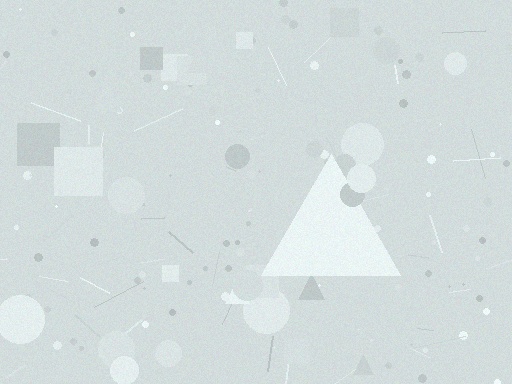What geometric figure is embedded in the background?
A triangle is embedded in the background.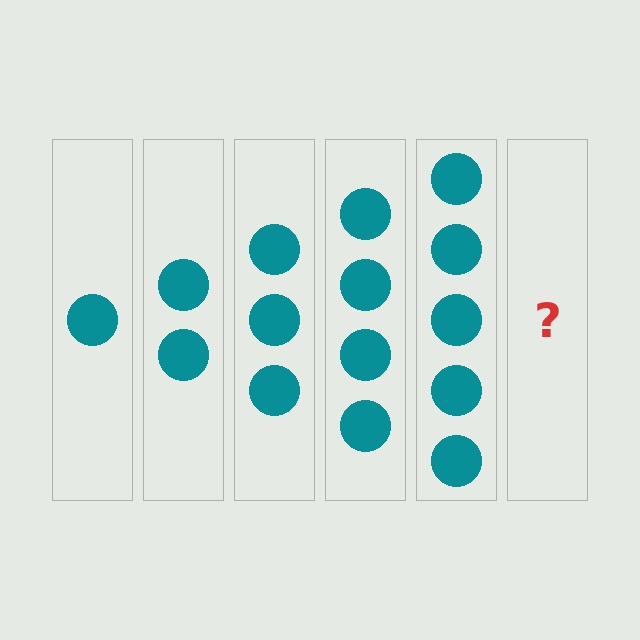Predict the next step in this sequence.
The next step is 6 circles.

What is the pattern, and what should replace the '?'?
The pattern is that each step adds one more circle. The '?' should be 6 circles.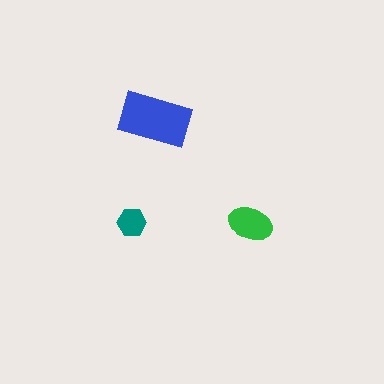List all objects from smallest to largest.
The teal hexagon, the green ellipse, the blue rectangle.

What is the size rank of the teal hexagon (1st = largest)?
3rd.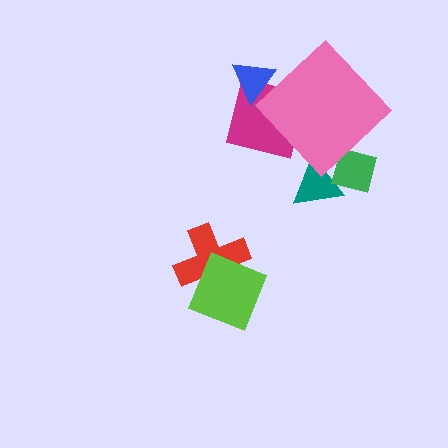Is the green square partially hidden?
No, no other shape covers it.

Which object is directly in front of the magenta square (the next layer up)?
The blue triangle is directly in front of the magenta square.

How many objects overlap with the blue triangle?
1 object overlaps with the blue triangle.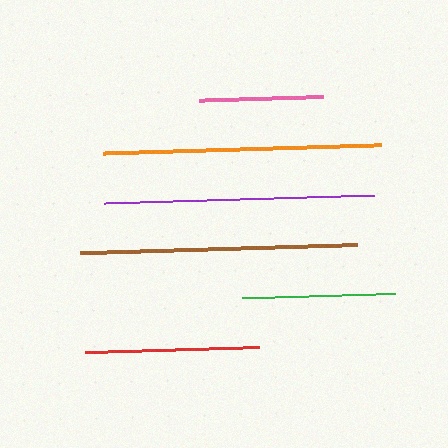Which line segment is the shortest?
The pink line is the shortest at approximately 124 pixels.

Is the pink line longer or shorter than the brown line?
The brown line is longer than the pink line.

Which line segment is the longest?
The orange line is the longest at approximately 278 pixels.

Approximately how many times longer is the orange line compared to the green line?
The orange line is approximately 1.8 times the length of the green line.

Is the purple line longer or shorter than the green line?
The purple line is longer than the green line.